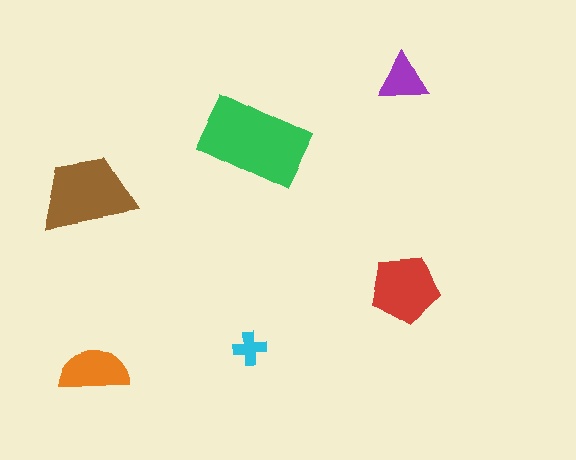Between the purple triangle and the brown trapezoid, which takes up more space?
The brown trapezoid.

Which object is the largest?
The green rectangle.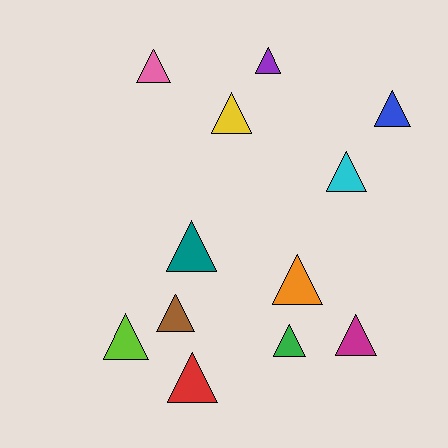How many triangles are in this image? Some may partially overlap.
There are 12 triangles.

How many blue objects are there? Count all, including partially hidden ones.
There is 1 blue object.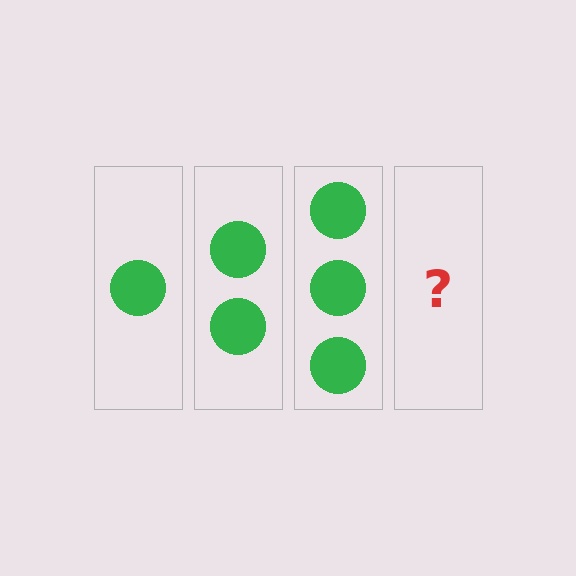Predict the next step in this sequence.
The next step is 4 circles.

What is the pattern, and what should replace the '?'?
The pattern is that each step adds one more circle. The '?' should be 4 circles.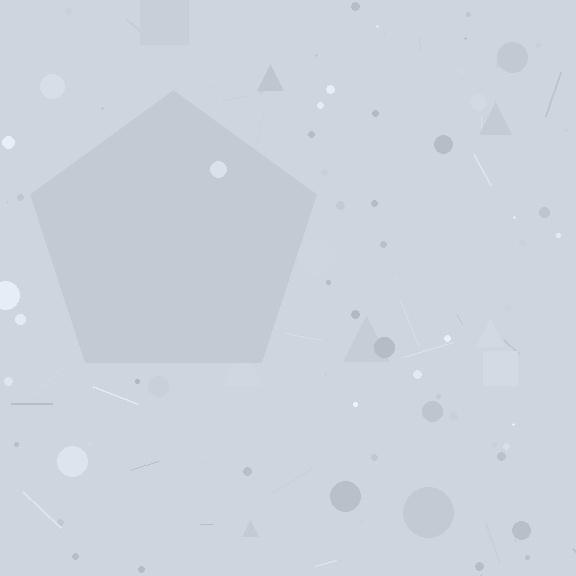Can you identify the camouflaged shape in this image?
The camouflaged shape is a pentagon.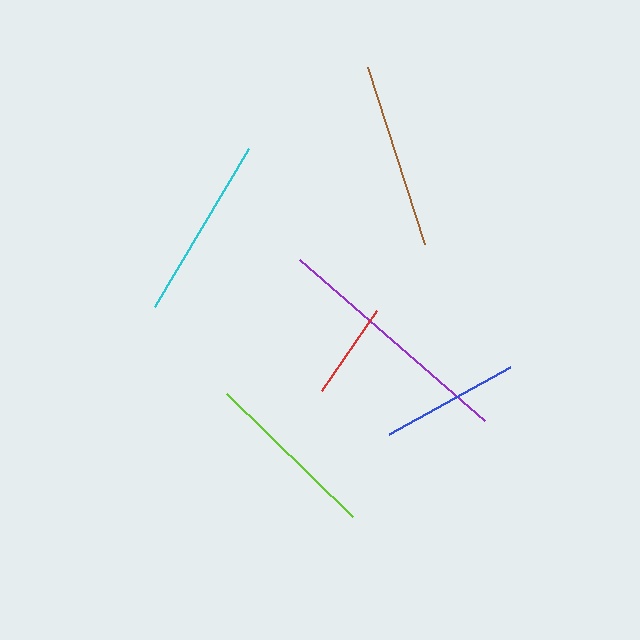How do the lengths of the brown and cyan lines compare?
The brown and cyan lines are approximately the same length.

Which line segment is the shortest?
The red line is the shortest at approximately 97 pixels.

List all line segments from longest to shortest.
From longest to shortest: purple, brown, cyan, lime, blue, red.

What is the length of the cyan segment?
The cyan segment is approximately 184 pixels long.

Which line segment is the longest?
The purple line is the longest at approximately 245 pixels.